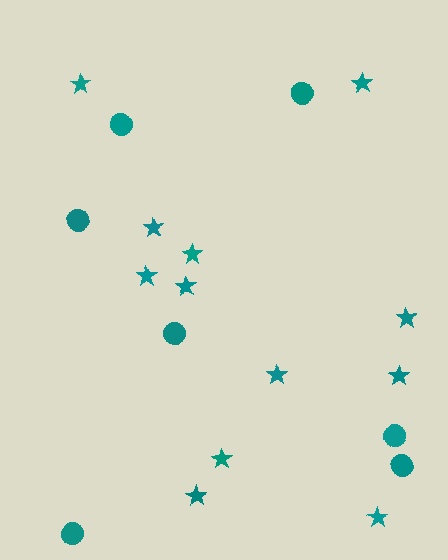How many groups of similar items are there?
There are 2 groups: one group of circles (7) and one group of stars (12).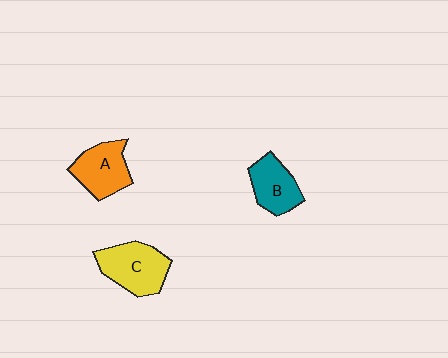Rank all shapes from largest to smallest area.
From largest to smallest: C (yellow), A (orange), B (teal).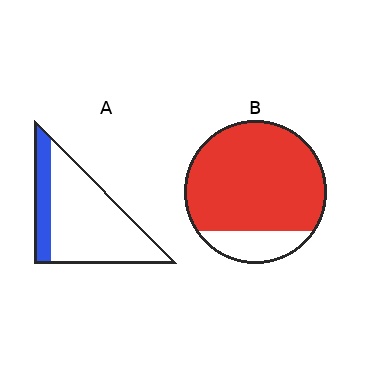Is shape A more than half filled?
No.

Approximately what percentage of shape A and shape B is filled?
A is approximately 20% and B is approximately 85%.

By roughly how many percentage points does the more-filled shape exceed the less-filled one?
By roughly 60 percentage points (B over A).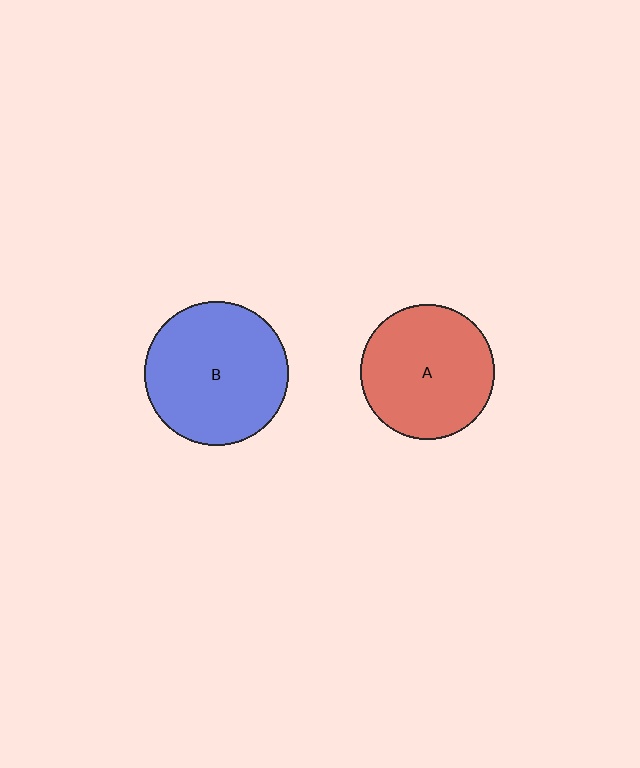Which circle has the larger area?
Circle B (blue).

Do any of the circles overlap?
No, none of the circles overlap.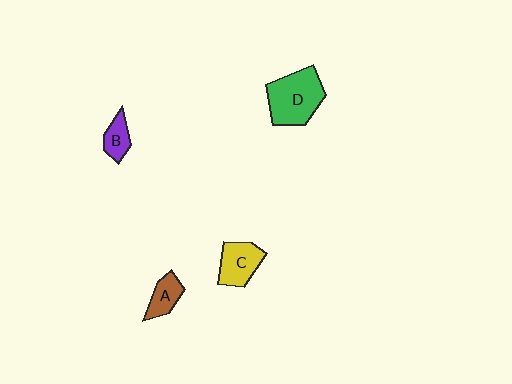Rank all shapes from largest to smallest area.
From largest to smallest: D (green), C (yellow), A (brown), B (purple).